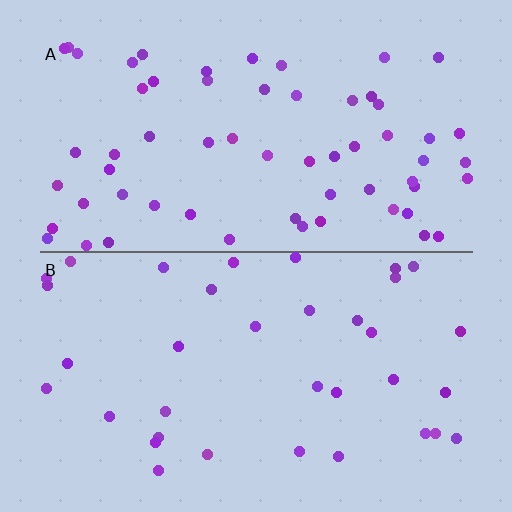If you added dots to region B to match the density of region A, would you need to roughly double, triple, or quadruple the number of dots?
Approximately double.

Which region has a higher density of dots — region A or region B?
A (the top).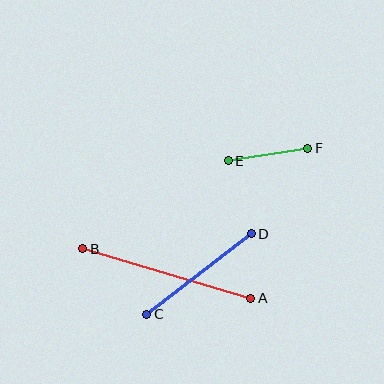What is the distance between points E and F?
The distance is approximately 80 pixels.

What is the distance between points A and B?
The distance is approximately 175 pixels.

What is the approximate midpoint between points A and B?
The midpoint is at approximately (167, 274) pixels.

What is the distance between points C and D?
The distance is approximately 132 pixels.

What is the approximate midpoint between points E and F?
The midpoint is at approximately (268, 155) pixels.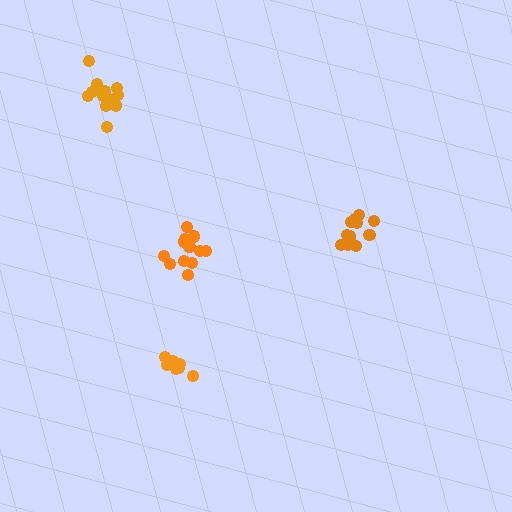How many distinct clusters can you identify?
There are 4 distinct clusters.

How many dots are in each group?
Group 1: 13 dots, Group 2: 8 dots, Group 3: 13 dots, Group 4: 13 dots (47 total).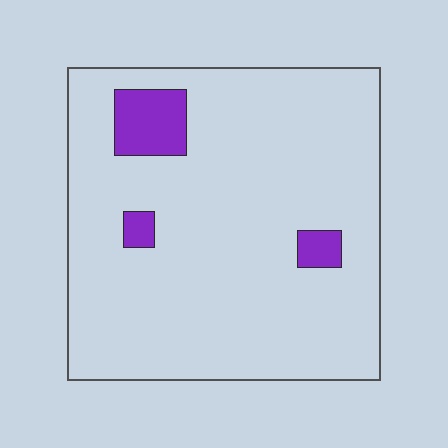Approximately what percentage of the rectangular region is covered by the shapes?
Approximately 10%.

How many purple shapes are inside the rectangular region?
3.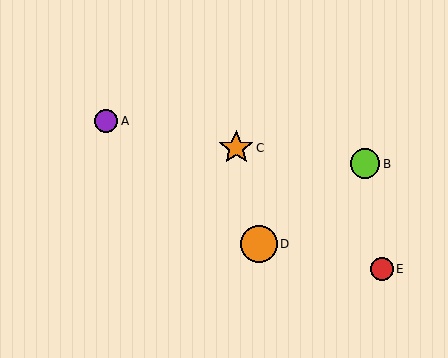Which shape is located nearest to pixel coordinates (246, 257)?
The orange circle (labeled D) at (259, 244) is nearest to that location.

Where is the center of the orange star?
The center of the orange star is at (236, 148).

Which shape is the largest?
The orange circle (labeled D) is the largest.